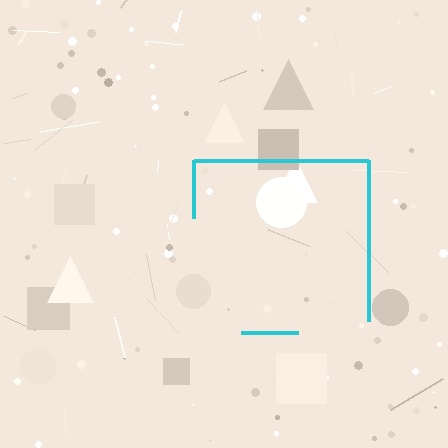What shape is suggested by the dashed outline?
The dashed outline suggests a square.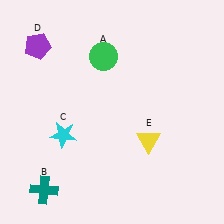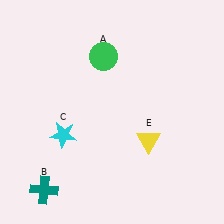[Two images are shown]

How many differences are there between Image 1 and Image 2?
There is 1 difference between the two images.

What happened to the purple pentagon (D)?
The purple pentagon (D) was removed in Image 2. It was in the top-left area of Image 1.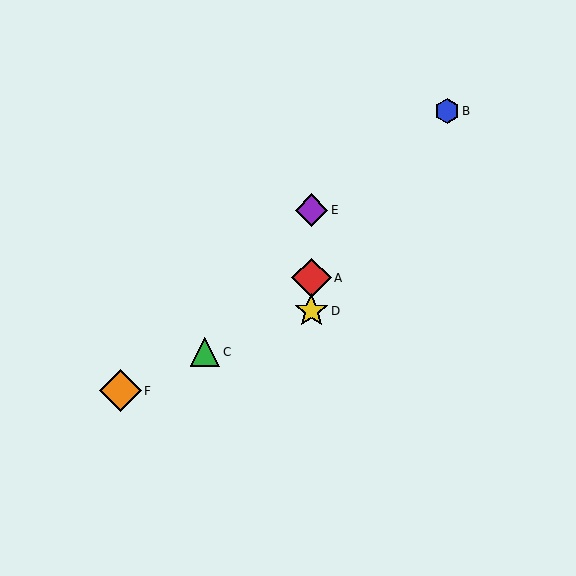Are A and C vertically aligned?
No, A is at x≈311 and C is at x≈205.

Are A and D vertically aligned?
Yes, both are at x≈311.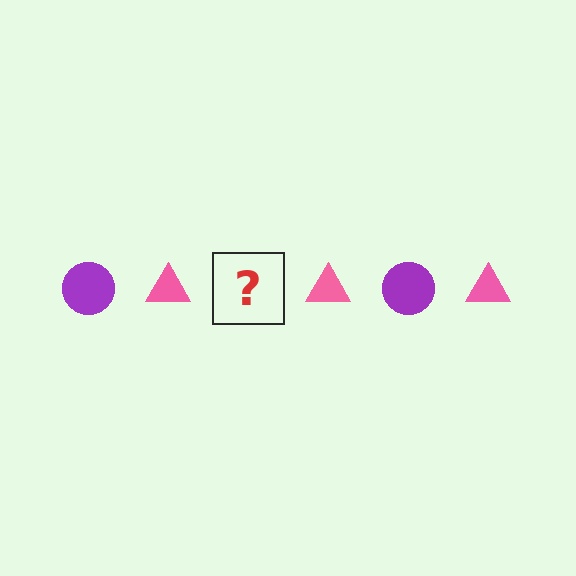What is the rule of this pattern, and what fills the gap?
The rule is that the pattern alternates between purple circle and pink triangle. The gap should be filled with a purple circle.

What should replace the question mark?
The question mark should be replaced with a purple circle.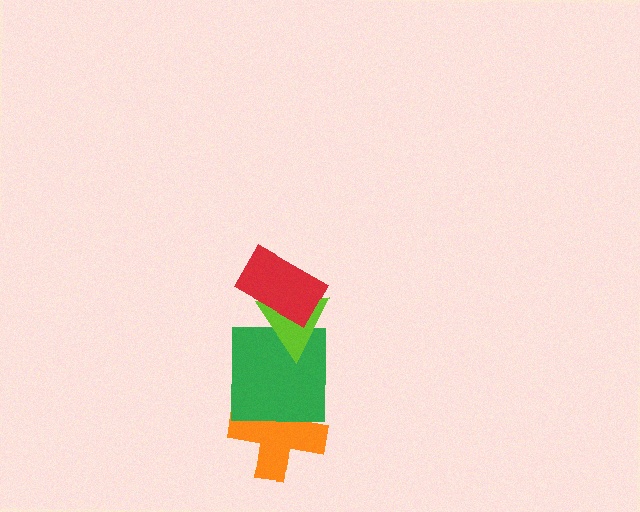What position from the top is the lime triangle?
The lime triangle is 2nd from the top.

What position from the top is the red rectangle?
The red rectangle is 1st from the top.